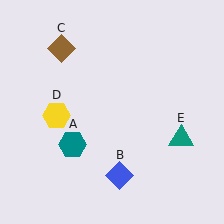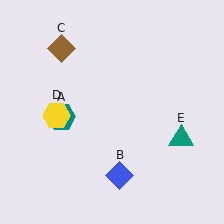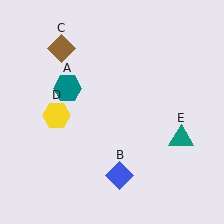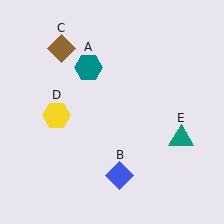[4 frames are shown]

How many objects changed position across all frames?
1 object changed position: teal hexagon (object A).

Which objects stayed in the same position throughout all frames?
Blue diamond (object B) and brown diamond (object C) and yellow hexagon (object D) and teal triangle (object E) remained stationary.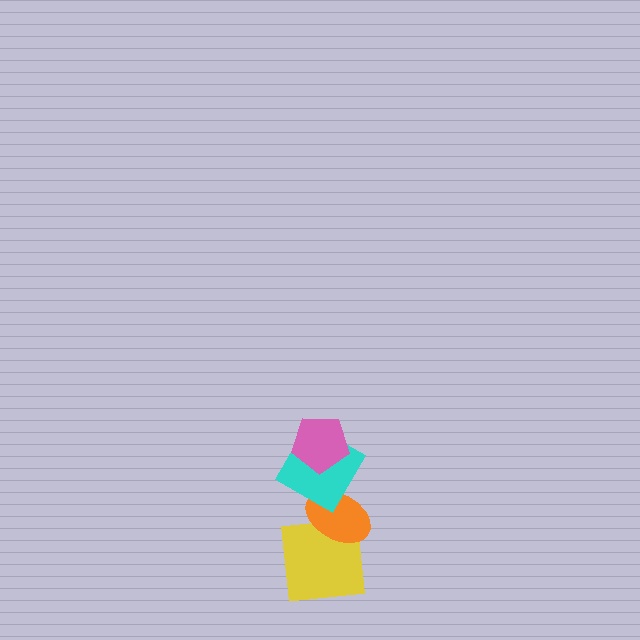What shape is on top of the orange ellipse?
The cyan square is on top of the orange ellipse.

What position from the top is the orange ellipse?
The orange ellipse is 3rd from the top.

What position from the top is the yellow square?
The yellow square is 4th from the top.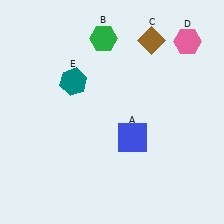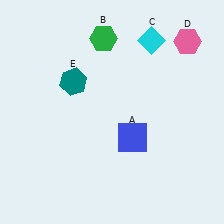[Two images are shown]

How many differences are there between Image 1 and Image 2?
There is 1 difference between the two images.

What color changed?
The diamond (C) changed from brown in Image 1 to cyan in Image 2.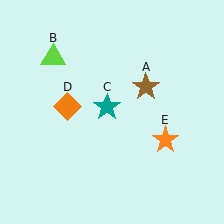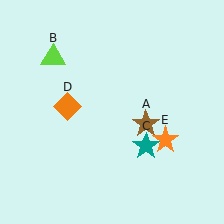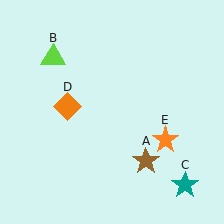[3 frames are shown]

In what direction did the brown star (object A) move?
The brown star (object A) moved down.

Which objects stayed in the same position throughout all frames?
Lime triangle (object B) and orange diamond (object D) and orange star (object E) remained stationary.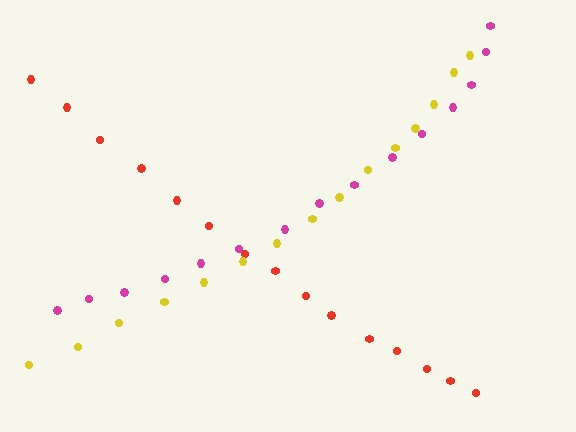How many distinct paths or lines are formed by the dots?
There are 3 distinct paths.